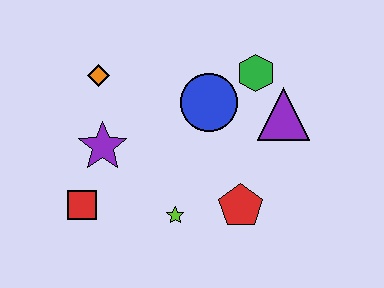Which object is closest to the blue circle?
The green hexagon is closest to the blue circle.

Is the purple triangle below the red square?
No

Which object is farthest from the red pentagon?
The orange diamond is farthest from the red pentagon.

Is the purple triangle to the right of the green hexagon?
Yes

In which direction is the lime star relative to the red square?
The lime star is to the right of the red square.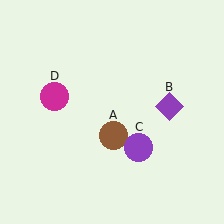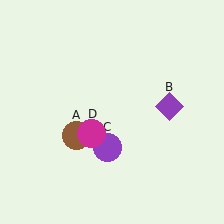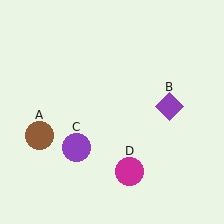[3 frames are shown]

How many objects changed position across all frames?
3 objects changed position: brown circle (object A), purple circle (object C), magenta circle (object D).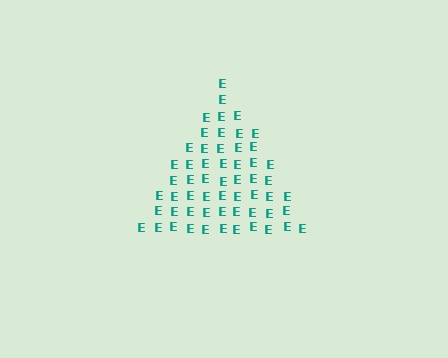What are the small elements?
The small elements are letter E's.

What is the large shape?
The large shape is a triangle.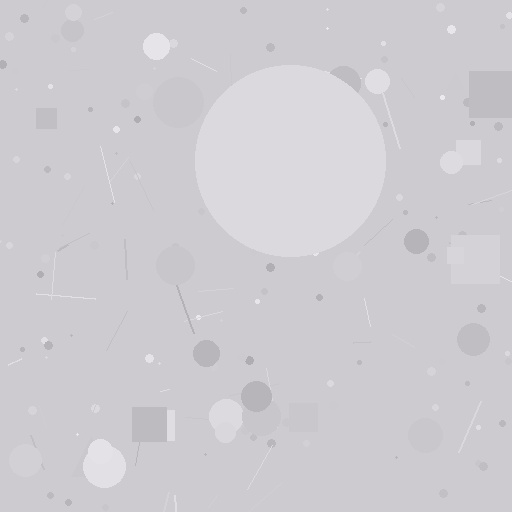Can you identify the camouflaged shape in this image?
The camouflaged shape is a circle.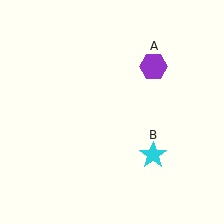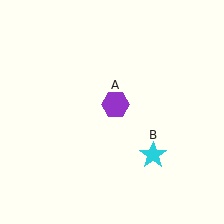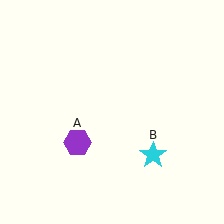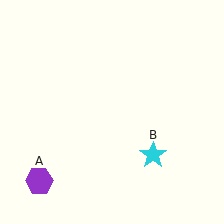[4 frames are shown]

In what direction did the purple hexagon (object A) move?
The purple hexagon (object A) moved down and to the left.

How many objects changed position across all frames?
1 object changed position: purple hexagon (object A).